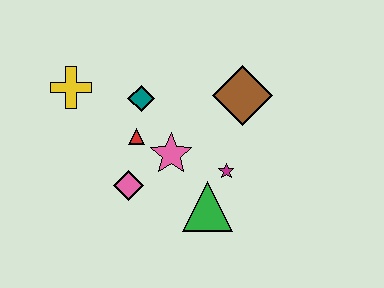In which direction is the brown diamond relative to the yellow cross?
The brown diamond is to the right of the yellow cross.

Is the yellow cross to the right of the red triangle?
No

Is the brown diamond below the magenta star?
No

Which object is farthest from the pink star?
The yellow cross is farthest from the pink star.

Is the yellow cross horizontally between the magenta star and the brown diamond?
No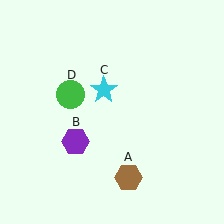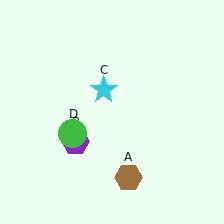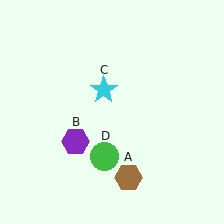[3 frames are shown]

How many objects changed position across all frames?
1 object changed position: green circle (object D).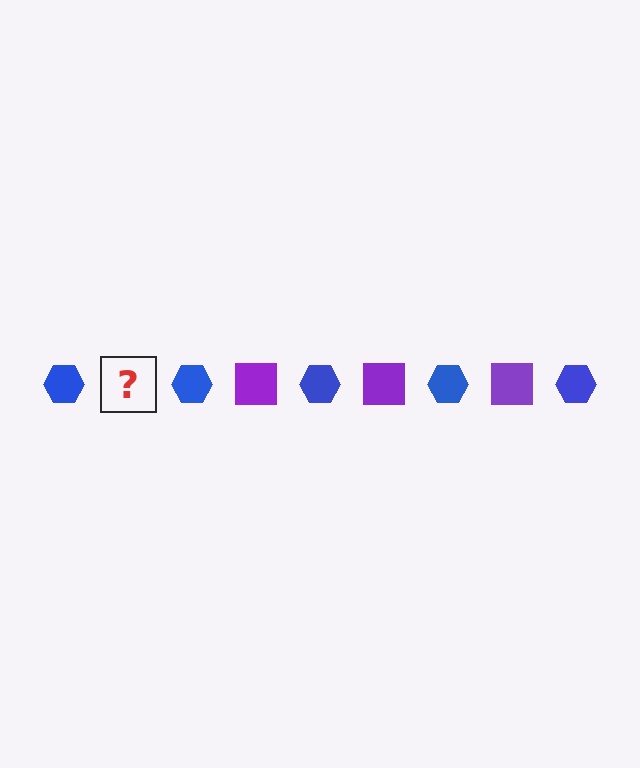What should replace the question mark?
The question mark should be replaced with a purple square.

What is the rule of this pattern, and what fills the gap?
The rule is that the pattern alternates between blue hexagon and purple square. The gap should be filled with a purple square.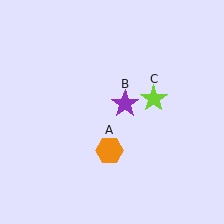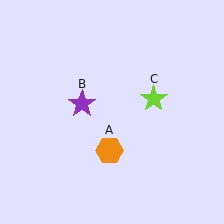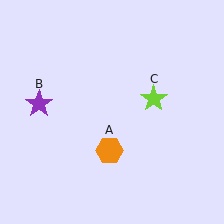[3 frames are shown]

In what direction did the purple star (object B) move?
The purple star (object B) moved left.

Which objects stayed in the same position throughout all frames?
Orange hexagon (object A) and lime star (object C) remained stationary.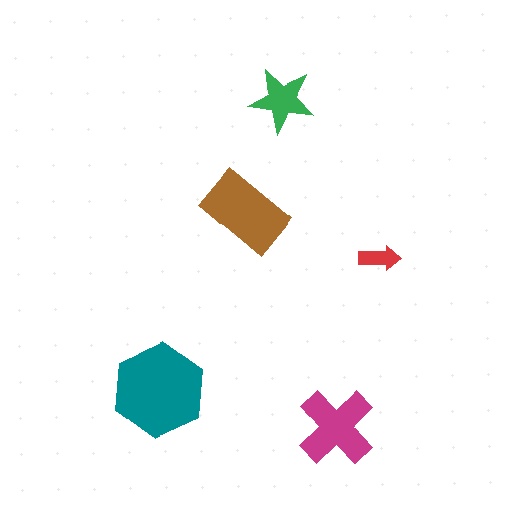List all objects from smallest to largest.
The red arrow, the green star, the magenta cross, the brown rectangle, the teal hexagon.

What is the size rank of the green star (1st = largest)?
4th.